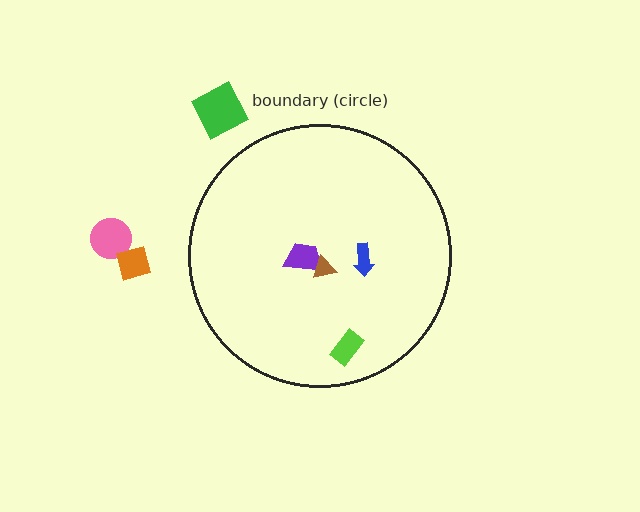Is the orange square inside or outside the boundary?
Outside.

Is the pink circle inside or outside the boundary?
Outside.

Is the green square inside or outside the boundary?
Outside.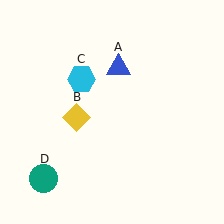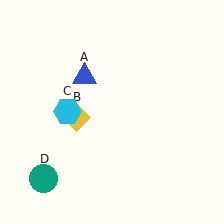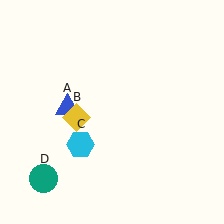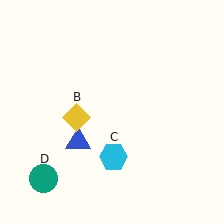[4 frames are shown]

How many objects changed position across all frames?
2 objects changed position: blue triangle (object A), cyan hexagon (object C).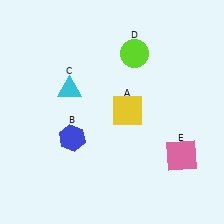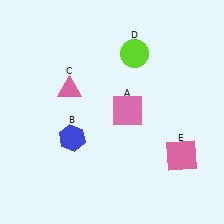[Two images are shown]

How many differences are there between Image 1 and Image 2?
There are 2 differences between the two images.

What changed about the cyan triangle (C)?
In Image 1, C is cyan. In Image 2, it changed to pink.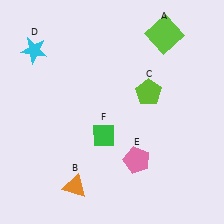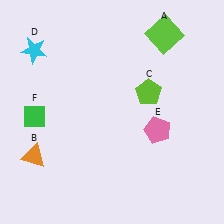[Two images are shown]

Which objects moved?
The objects that moved are: the orange triangle (B), the pink pentagon (E), the green diamond (F).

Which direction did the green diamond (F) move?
The green diamond (F) moved left.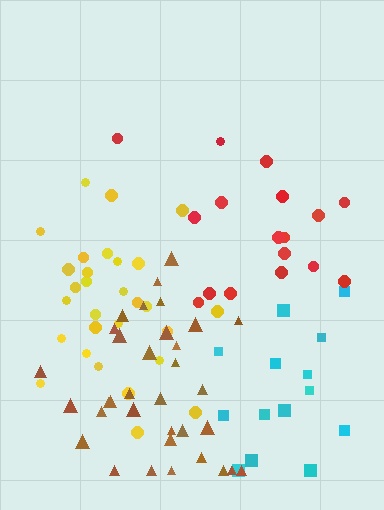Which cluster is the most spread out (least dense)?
Red.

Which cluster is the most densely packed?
Yellow.